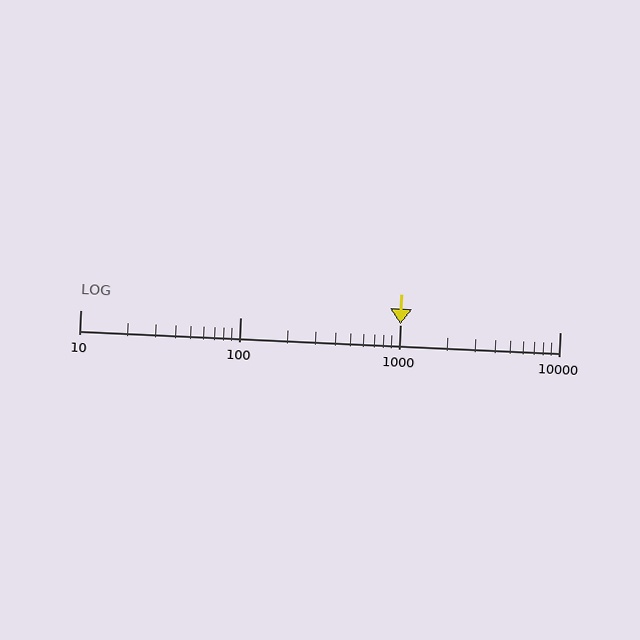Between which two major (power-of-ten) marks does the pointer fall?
The pointer is between 1000 and 10000.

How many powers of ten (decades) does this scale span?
The scale spans 3 decades, from 10 to 10000.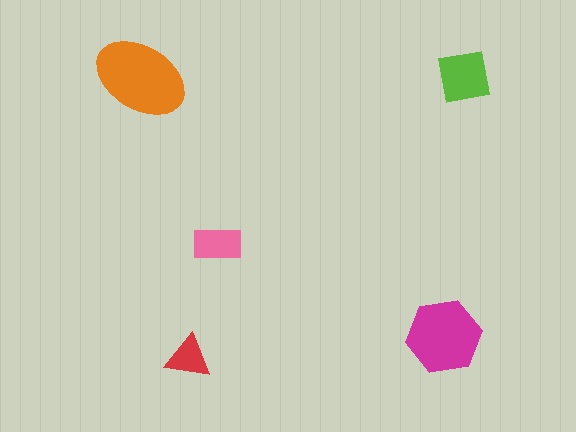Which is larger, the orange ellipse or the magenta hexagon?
The orange ellipse.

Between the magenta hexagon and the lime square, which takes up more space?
The magenta hexagon.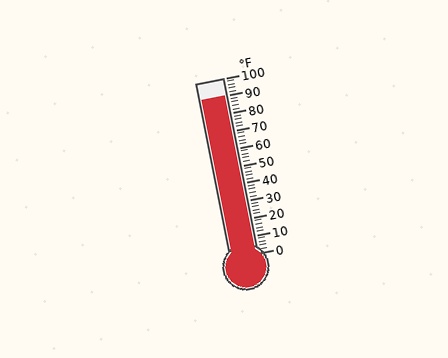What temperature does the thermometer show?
The thermometer shows approximately 90°F.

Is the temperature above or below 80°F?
The temperature is above 80°F.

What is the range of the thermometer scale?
The thermometer scale ranges from 0°F to 100°F.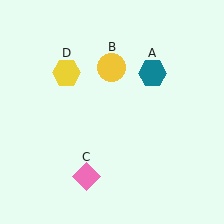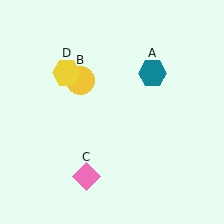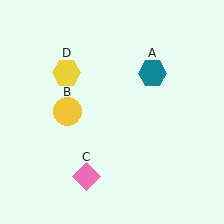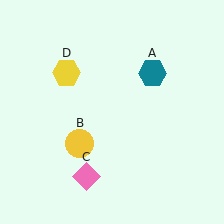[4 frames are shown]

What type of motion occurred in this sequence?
The yellow circle (object B) rotated counterclockwise around the center of the scene.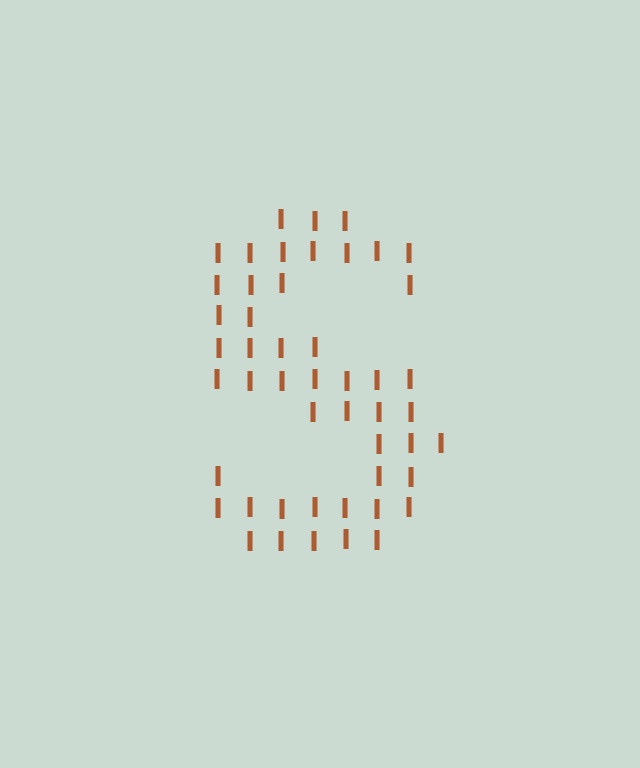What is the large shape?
The large shape is the letter S.